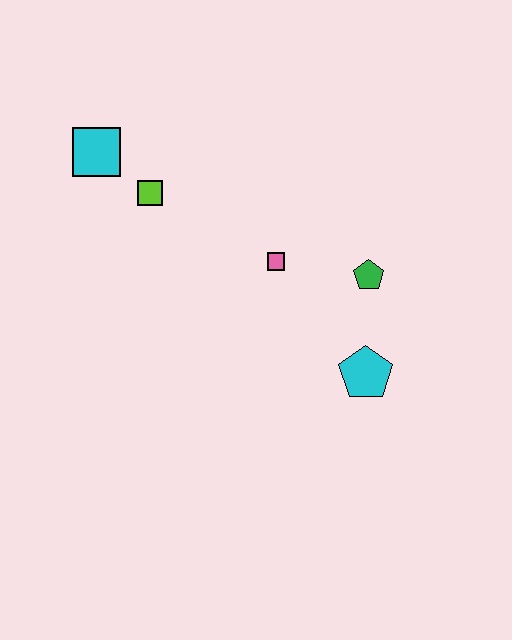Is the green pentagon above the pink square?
No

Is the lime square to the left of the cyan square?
No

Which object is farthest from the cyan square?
The cyan pentagon is farthest from the cyan square.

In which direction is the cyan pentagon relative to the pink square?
The cyan pentagon is below the pink square.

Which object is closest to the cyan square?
The lime square is closest to the cyan square.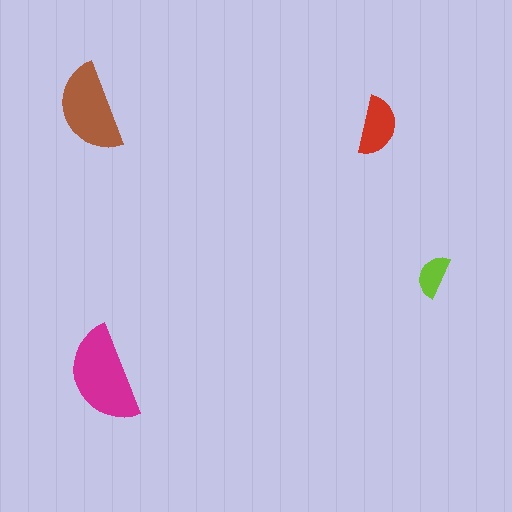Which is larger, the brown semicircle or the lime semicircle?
The brown one.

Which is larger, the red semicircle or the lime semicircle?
The red one.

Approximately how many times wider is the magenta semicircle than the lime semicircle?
About 2.5 times wider.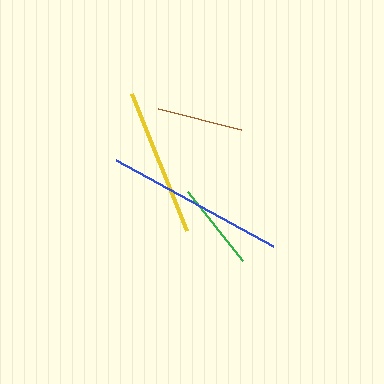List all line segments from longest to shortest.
From longest to shortest: blue, yellow, green, brown.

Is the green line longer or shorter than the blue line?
The blue line is longer than the green line.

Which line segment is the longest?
The blue line is the longest at approximately 179 pixels.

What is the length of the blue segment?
The blue segment is approximately 179 pixels long.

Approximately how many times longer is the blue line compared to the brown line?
The blue line is approximately 2.1 times the length of the brown line.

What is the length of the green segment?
The green segment is approximately 88 pixels long.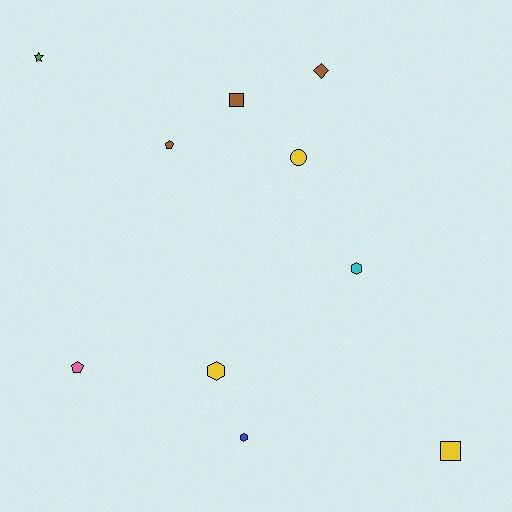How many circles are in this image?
There is 1 circle.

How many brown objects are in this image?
There are 3 brown objects.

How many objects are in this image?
There are 10 objects.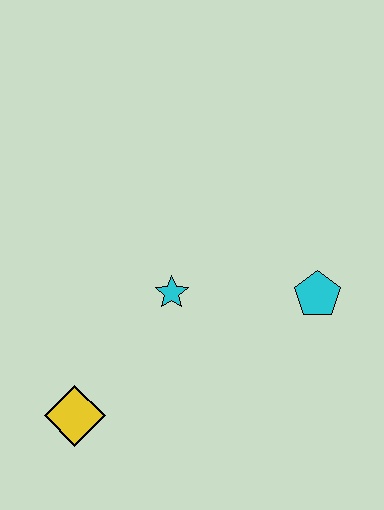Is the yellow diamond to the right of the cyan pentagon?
No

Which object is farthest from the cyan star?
The yellow diamond is farthest from the cyan star.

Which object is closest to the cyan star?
The cyan pentagon is closest to the cyan star.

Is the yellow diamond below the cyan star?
Yes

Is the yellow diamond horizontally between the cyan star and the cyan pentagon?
No